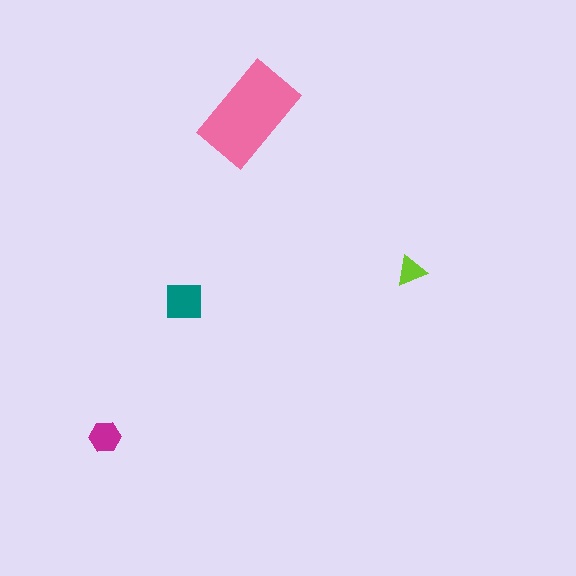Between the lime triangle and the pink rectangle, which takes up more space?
The pink rectangle.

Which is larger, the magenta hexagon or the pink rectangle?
The pink rectangle.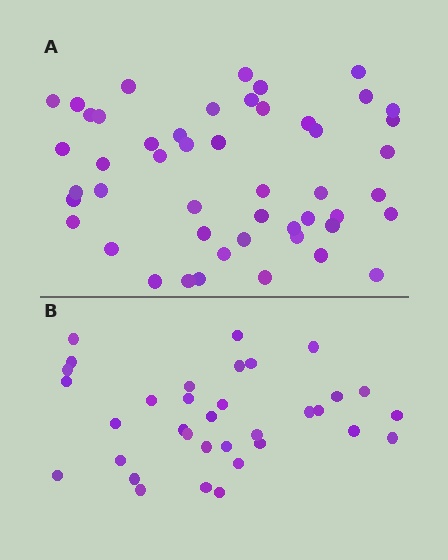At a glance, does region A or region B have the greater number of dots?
Region A (the top region) has more dots.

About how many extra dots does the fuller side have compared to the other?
Region A has approximately 15 more dots than region B.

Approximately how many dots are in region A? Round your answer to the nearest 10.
About 50 dots. (The exact count is 49, which rounds to 50.)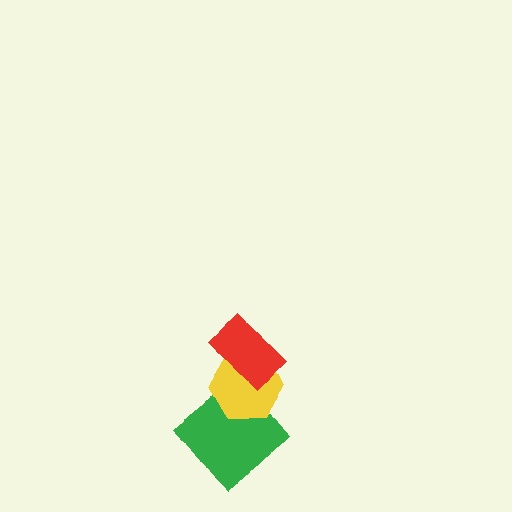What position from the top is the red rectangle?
The red rectangle is 1st from the top.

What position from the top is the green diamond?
The green diamond is 3rd from the top.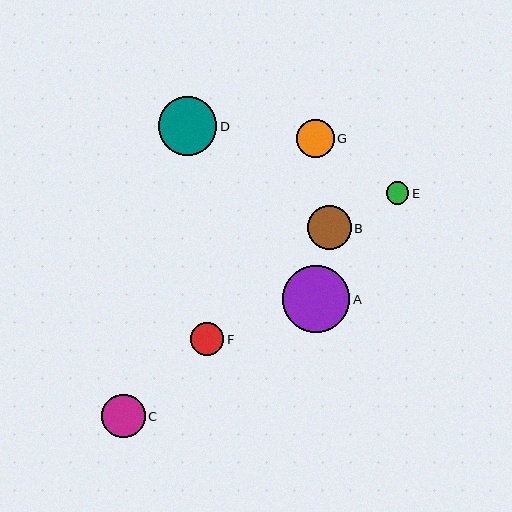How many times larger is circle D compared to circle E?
Circle D is approximately 2.6 times the size of circle E.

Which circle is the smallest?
Circle E is the smallest with a size of approximately 23 pixels.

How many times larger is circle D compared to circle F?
Circle D is approximately 1.8 times the size of circle F.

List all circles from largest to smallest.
From largest to smallest: A, D, B, C, G, F, E.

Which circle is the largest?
Circle A is the largest with a size of approximately 67 pixels.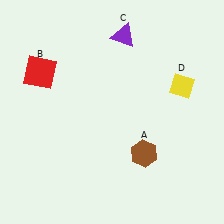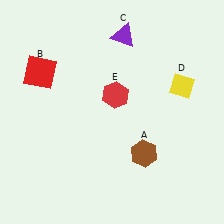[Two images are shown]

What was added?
A red hexagon (E) was added in Image 2.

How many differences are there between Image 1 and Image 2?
There is 1 difference between the two images.